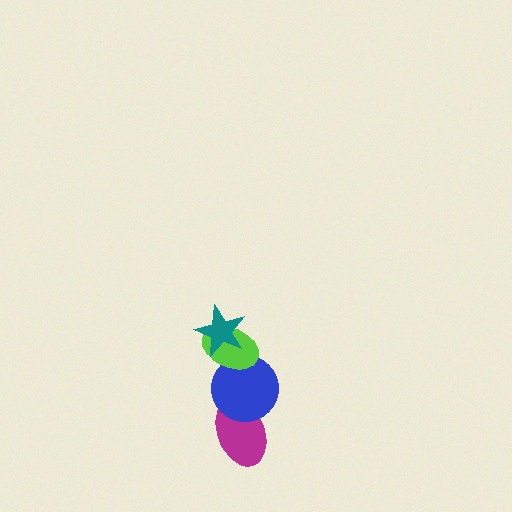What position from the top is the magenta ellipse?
The magenta ellipse is 4th from the top.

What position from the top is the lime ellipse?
The lime ellipse is 2nd from the top.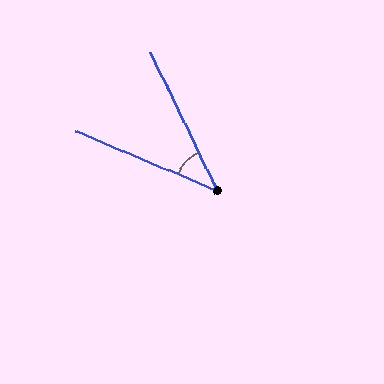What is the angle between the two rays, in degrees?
Approximately 41 degrees.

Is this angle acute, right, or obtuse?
It is acute.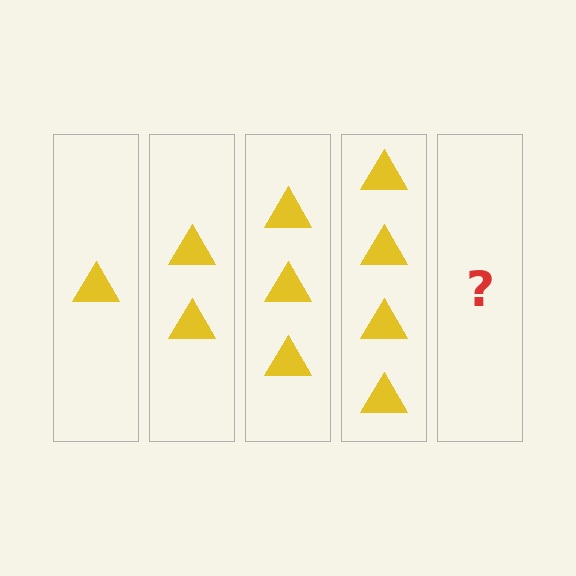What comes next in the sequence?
The next element should be 5 triangles.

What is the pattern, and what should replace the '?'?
The pattern is that each step adds one more triangle. The '?' should be 5 triangles.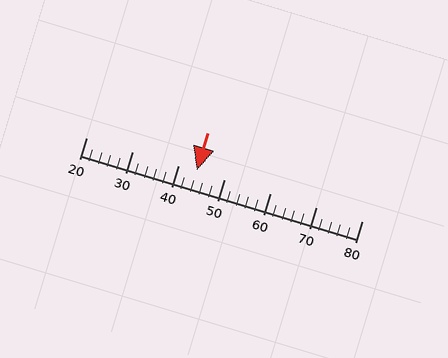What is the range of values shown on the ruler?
The ruler shows values from 20 to 80.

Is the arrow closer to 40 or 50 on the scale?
The arrow is closer to 40.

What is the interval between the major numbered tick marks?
The major tick marks are spaced 10 units apart.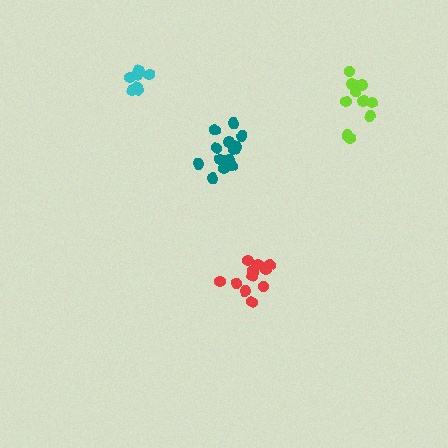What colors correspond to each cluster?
The clusters are colored: teal, cyan, lime, red.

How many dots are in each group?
Group 1: 14 dots, Group 2: 8 dots, Group 3: 10 dots, Group 4: 11 dots (43 total).